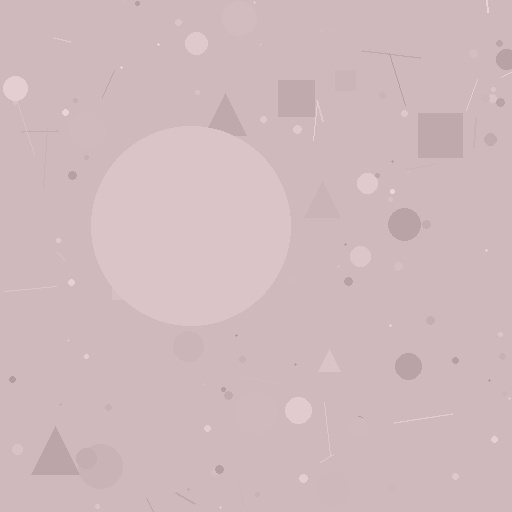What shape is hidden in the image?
A circle is hidden in the image.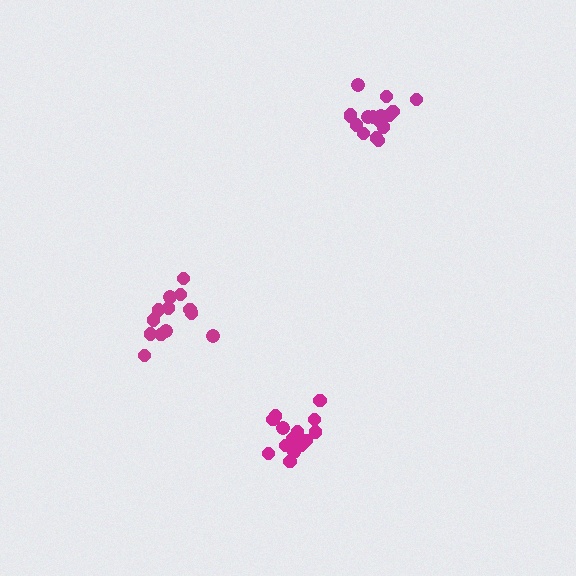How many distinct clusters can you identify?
There are 3 distinct clusters.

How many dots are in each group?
Group 1: 17 dots, Group 2: 13 dots, Group 3: 16 dots (46 total).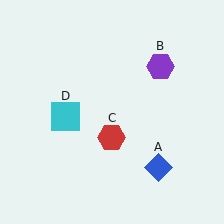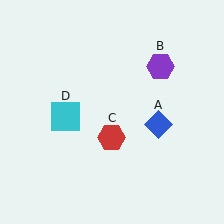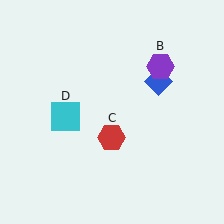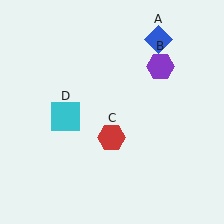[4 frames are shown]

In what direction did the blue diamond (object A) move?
The blue diamond (object A) moved up.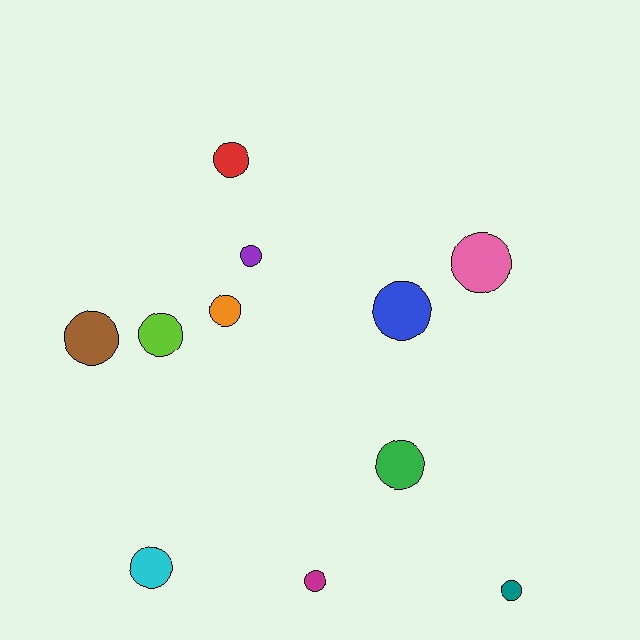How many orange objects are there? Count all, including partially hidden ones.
There is 1 orange object.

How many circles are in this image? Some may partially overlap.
There are 11 circles.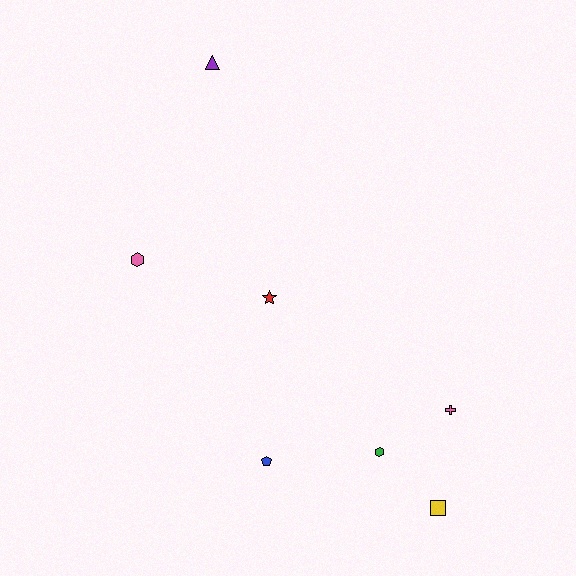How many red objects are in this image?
There is 1 red object.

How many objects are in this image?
There are 7 objects.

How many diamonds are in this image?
There are no diamonds.